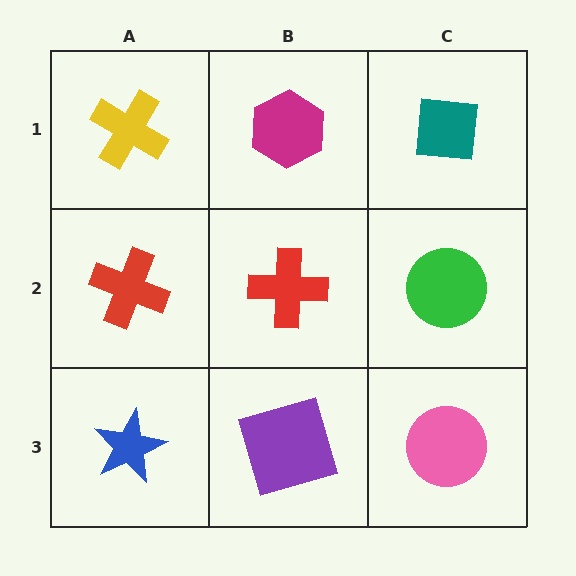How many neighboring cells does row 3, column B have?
3.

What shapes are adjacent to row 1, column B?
A red cross (row 2, column B), a yellow cross (row 1, column A), a teal square (row 1, column C).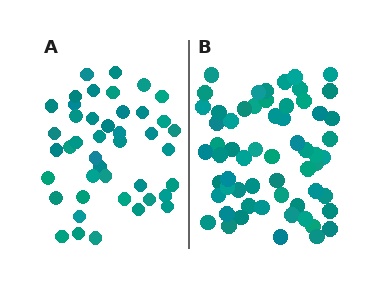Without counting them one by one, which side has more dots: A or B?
Region B (the right region) has more dots.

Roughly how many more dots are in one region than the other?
Region B has approximately 15 more dots than region A.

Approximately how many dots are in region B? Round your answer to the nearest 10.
About 60 dots.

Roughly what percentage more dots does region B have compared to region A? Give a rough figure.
About 40% more.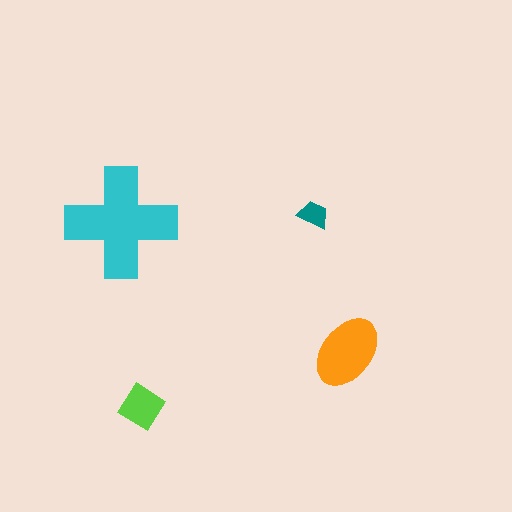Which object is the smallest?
The teal trapezoid.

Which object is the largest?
The cyan cross.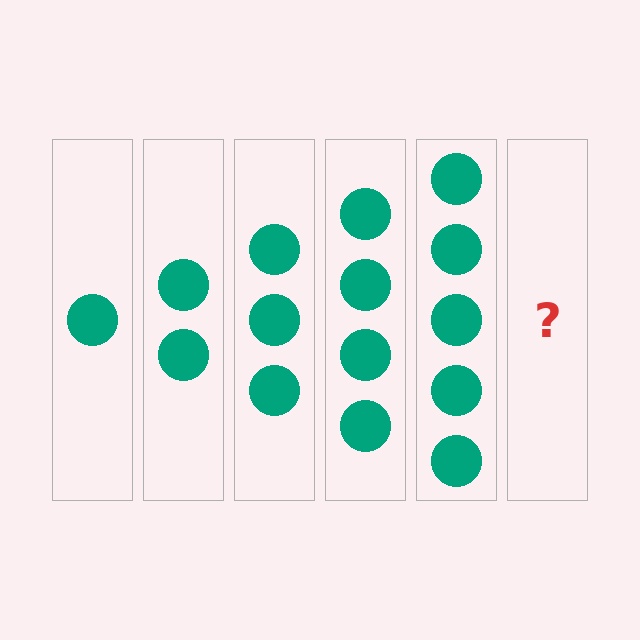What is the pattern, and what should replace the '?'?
The pattern is that each step adds one more circle. The '?' should be 6 circles.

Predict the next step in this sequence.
The next step is 6 circles.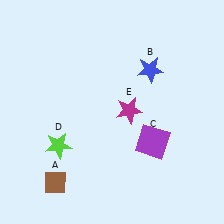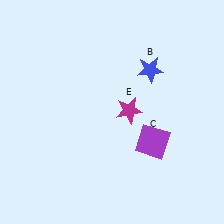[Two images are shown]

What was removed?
The lime star (D), the brown diamond (A) were removed in Image 2.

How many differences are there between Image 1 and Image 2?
There are 2 differences between the two images.